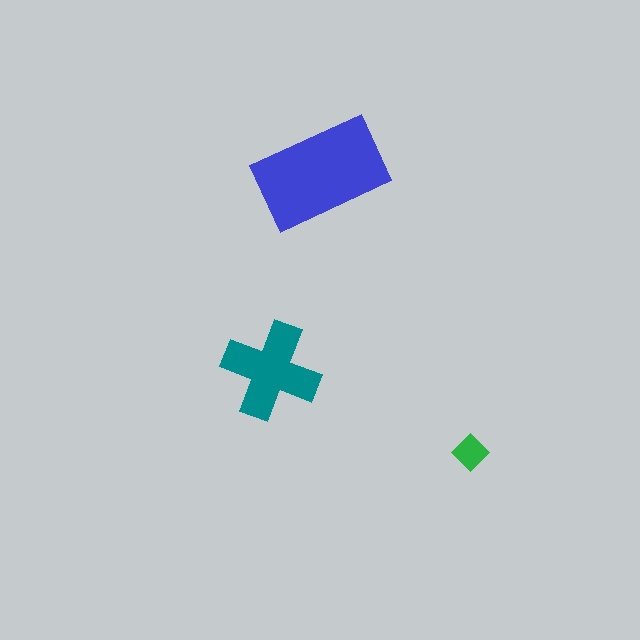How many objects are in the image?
There are 3 objects in the image.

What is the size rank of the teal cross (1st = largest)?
2nd.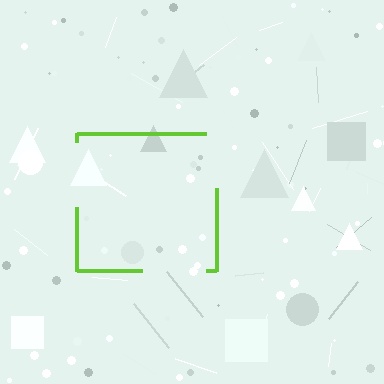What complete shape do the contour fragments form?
The contour fragments form a square.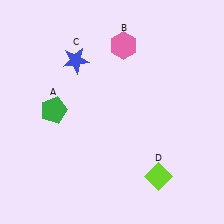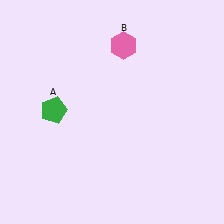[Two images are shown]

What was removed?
The lime diamond (D), the blue star (C) were removed in Image 2.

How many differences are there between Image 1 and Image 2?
There are 2 differences between the two images.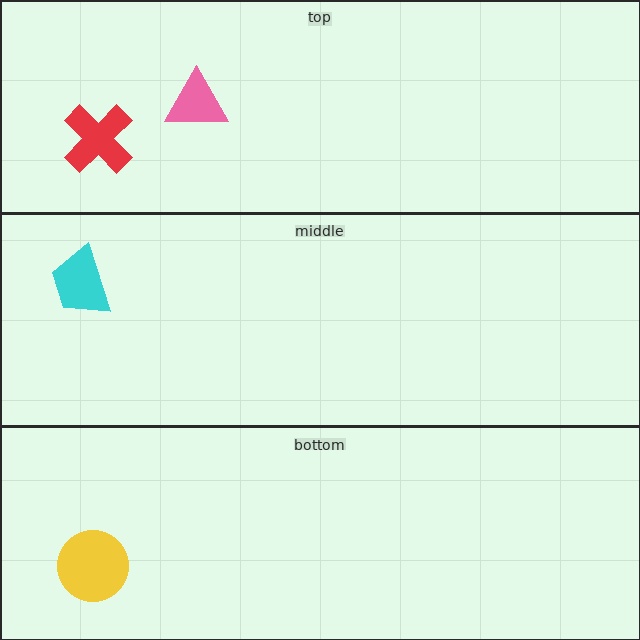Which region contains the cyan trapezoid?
The middle region.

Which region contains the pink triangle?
The top region.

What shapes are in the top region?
The red cross, the pink triangle.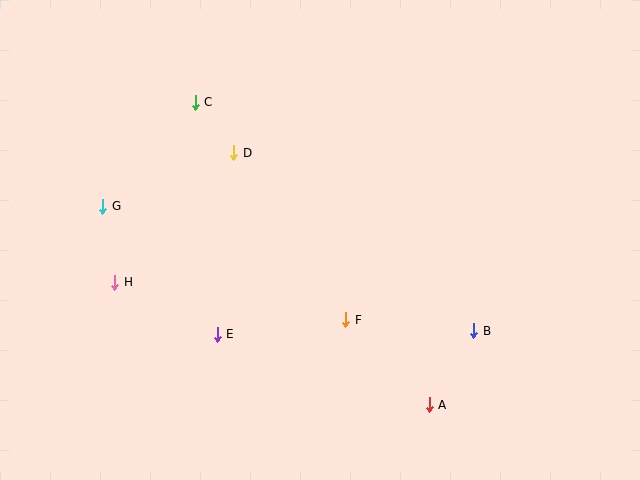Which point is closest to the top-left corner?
Point C is closest to the top-left corner.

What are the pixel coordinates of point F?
Point F is at (346, 320).